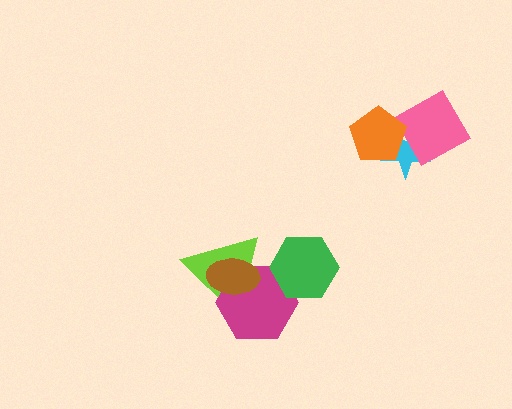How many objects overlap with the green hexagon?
1 object overlaps with the green hexagon.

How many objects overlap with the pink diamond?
2 objects overlap with the pink diamond.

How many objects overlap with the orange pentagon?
2 objects overlap with the orange pentagon.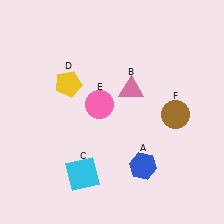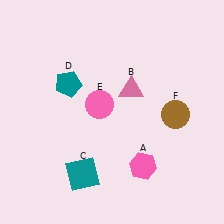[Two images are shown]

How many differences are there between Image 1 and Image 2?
There are 3 differences between the two images.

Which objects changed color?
A changed from blue to pink. C changed from cyan to teal. D changed from yellow to teal.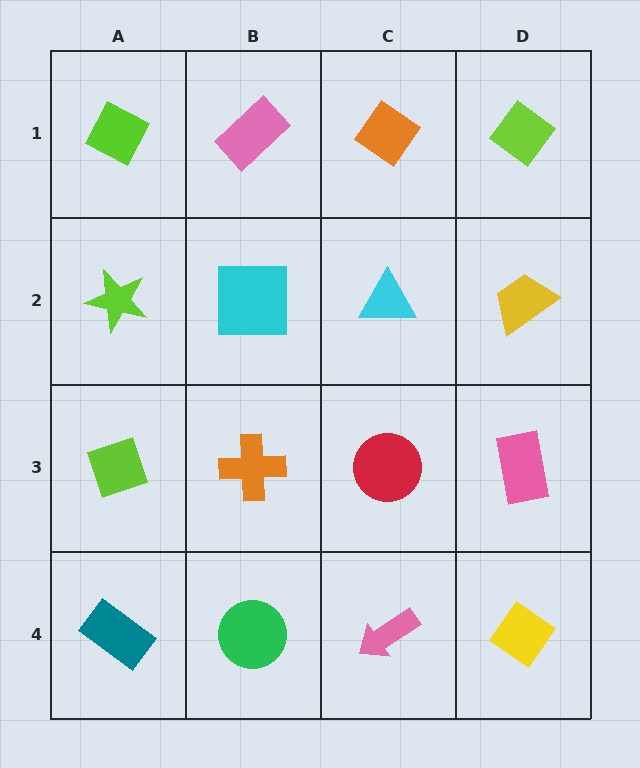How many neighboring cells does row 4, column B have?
3.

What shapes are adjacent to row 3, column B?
A cyan square (row 2, column B), a green circle (row 4, column B), a lime diamond (row 3, column A), a red circle (row 3, column C).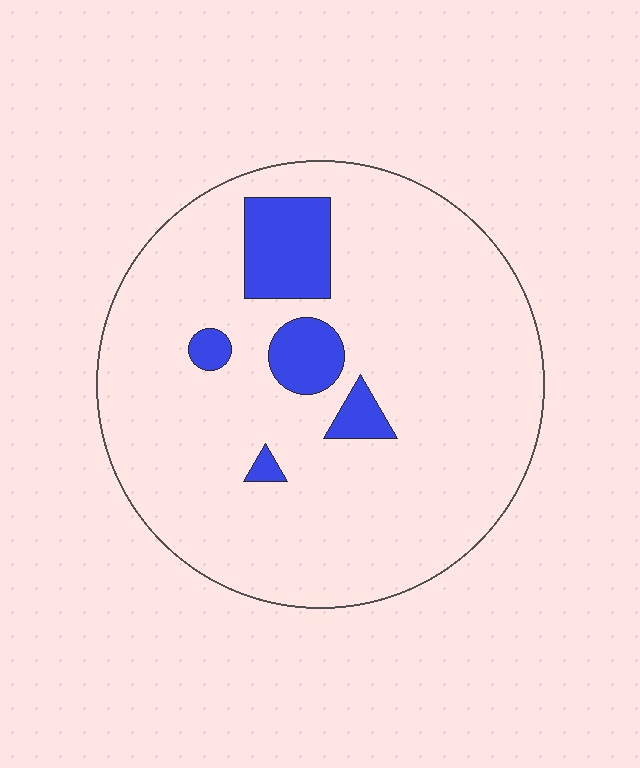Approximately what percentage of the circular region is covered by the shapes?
Approximately 10%.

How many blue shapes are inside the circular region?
5.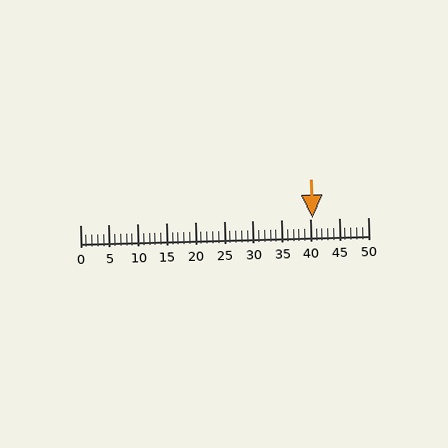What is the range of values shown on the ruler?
The ruler shows values from 0 to 50.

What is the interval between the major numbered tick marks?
The major tick marks are spaced 5 units apart.